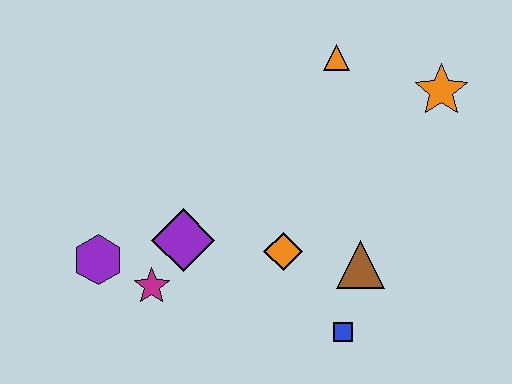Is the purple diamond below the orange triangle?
Yes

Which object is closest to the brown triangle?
The blue square is closest to the brown triangle.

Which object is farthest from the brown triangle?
The purple hexagon is farthest from the brown triangle.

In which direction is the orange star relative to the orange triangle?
The orange star is to the right of the orange triangle.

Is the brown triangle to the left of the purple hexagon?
No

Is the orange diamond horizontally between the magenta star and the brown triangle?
Yes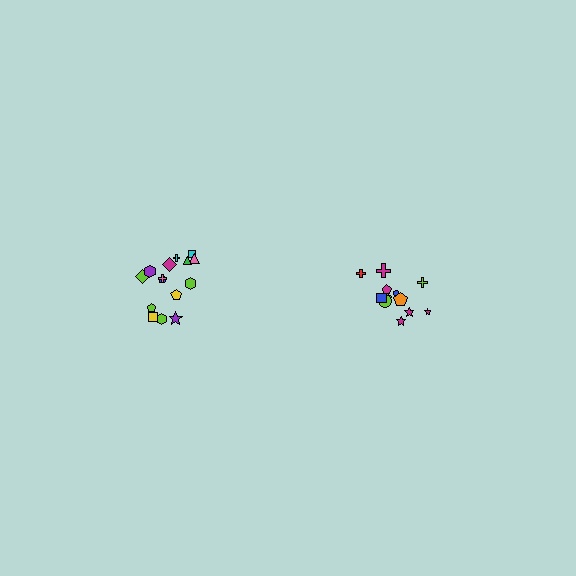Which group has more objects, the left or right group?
The left group.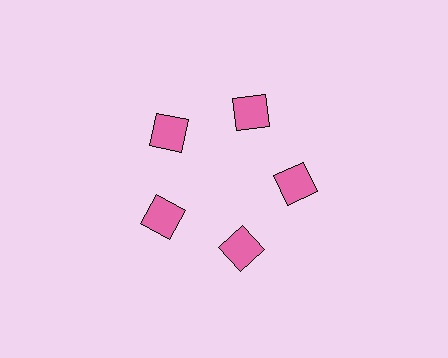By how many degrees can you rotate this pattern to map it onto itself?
The pattern maps onto itself every 72 degrees of rotation.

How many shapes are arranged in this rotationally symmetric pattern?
There are 5 shapes, arranged in 5 groups of 1.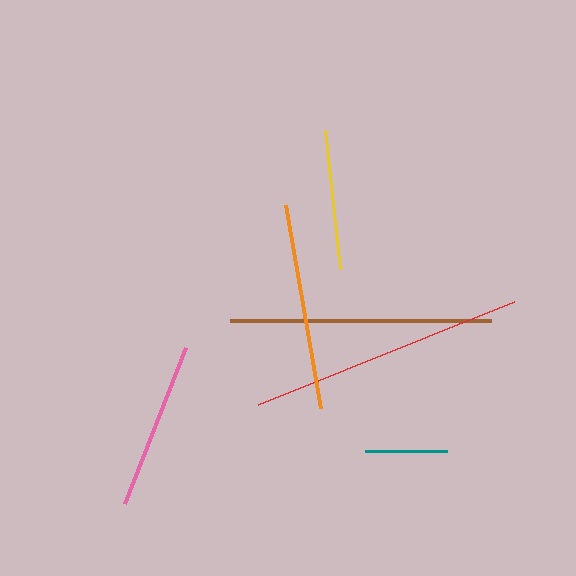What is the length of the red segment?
The red segment is approximately 275 pixels long.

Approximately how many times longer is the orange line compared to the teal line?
The orange line is approximately 2.5 times the length of the teal line.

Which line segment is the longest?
The red line is the longest at approximately 275 pixels.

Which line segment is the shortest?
The teal line is the shortest at approximately 82 pixels.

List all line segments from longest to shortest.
From longest to shortest: red, brown, orange, pink, yellow, teal.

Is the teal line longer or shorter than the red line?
The red line is longer than the teal line.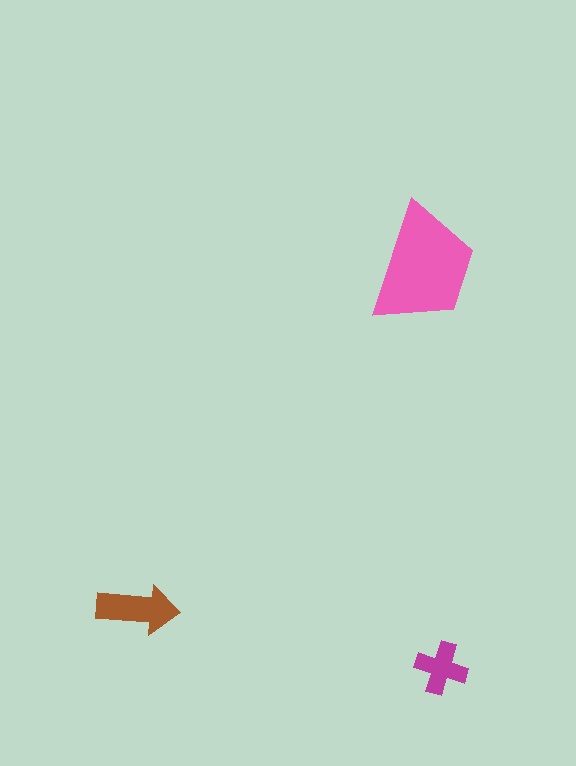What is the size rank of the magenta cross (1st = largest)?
3rd.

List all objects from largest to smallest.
The pink trapezoid, the brown arrow, the magenta cross.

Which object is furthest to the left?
The brown arrow is leftmost.